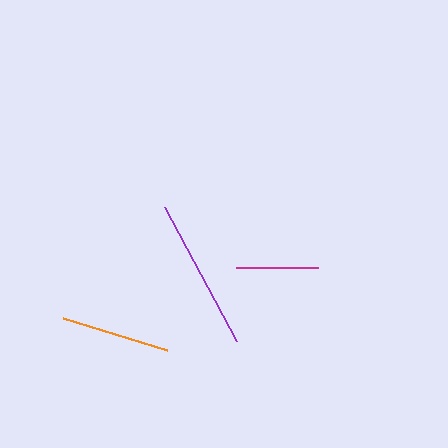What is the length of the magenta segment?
The magenta segment is approximately 82 pixels long.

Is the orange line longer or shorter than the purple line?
The purple line is longer than the orange line.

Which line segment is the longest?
The purple line is the longest at approximately 152 pixels.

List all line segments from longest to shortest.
From longest to shortest: purple, orange, magenta.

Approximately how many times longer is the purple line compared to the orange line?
The purple line is approximately 1.4 times the length of the orange line.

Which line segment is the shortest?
The magenta line is the shortest at approximately 82 pixels.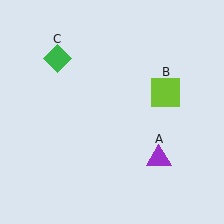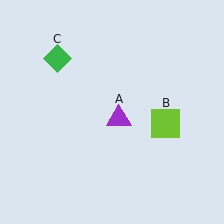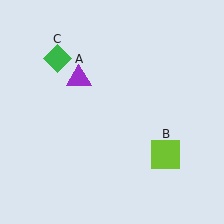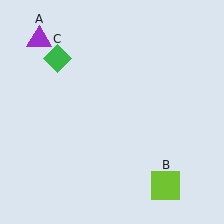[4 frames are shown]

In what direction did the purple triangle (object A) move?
The purple triangle (object A) moved up and to the left.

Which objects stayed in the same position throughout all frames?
Green diamond (object C) remained stationary.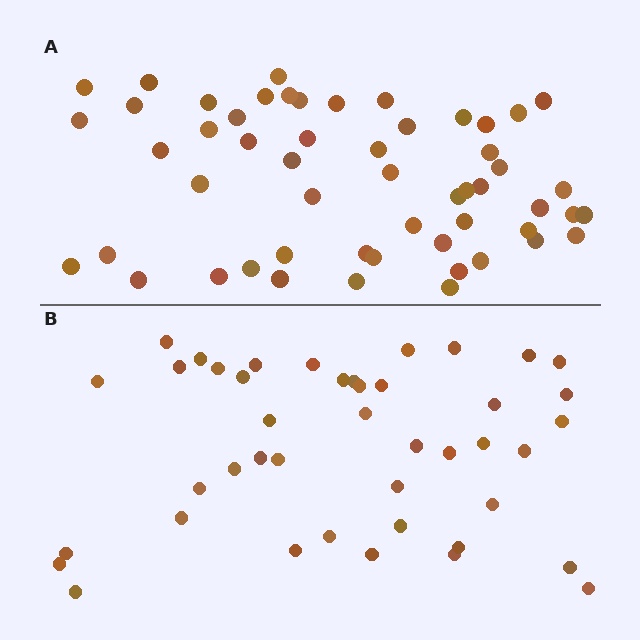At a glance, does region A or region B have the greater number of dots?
Region A (the top region) has more dots.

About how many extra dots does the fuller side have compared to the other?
Region A has roughly 12 or so more dots than region B.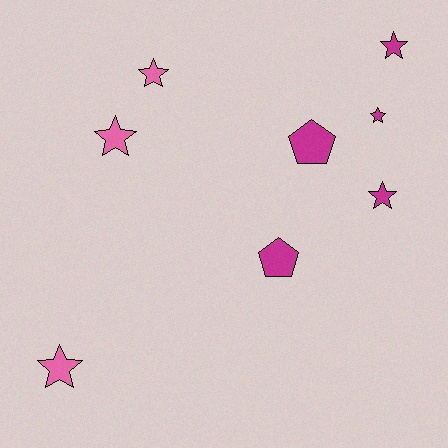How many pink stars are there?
There are 3 pink stars.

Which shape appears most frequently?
Star, with 6 objects.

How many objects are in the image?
There are 8 objects.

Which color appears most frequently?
Magenta, with 5 objects.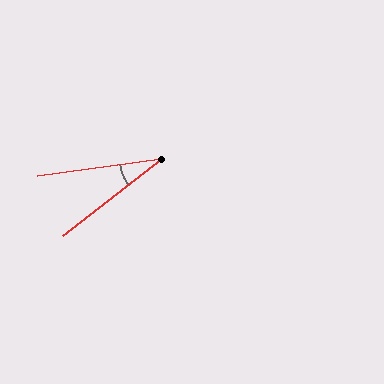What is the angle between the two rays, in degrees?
Approximately 30 degrees.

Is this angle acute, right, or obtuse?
It is acute.